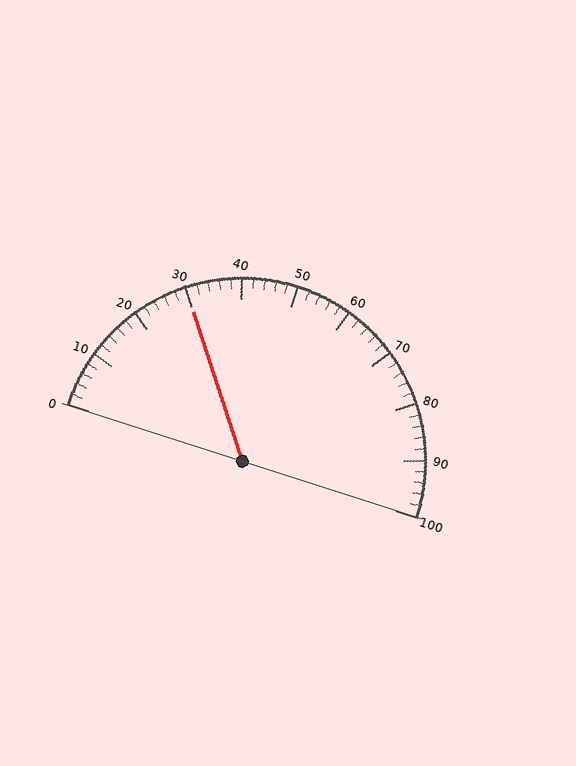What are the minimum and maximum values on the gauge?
The gauge ranges from 0 to 100.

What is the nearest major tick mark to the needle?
The nearest major tick mark is 30.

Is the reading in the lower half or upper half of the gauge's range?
The reading is in the lower half of the range (0 to 100).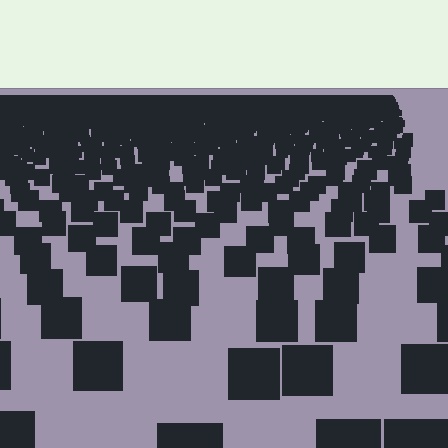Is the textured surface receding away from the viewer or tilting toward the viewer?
The surface is receding away from the viewer. Texture elements get smaller and denser toward the top.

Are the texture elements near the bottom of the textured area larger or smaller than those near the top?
Larger. Near the bottom, elements are closer to the viewer and appear at a bigger on-screen size.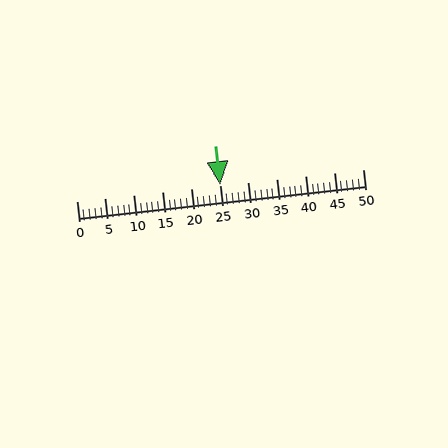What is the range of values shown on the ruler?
The ruler shows values from 0 to 50.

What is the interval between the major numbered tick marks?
The major tick marks are spaced 5 units apart.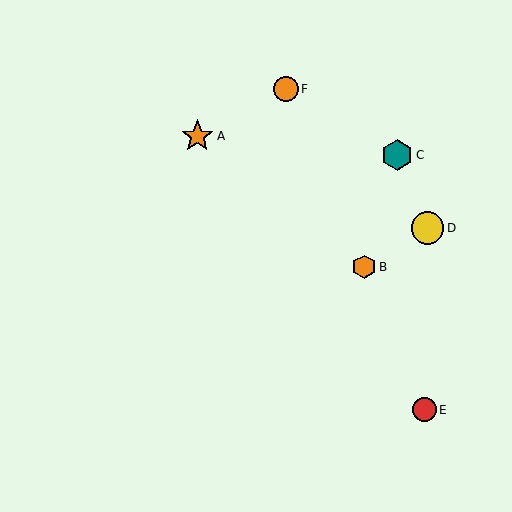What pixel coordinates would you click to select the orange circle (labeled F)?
Click at (286, 89) to select the orange circle F.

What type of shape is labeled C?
Shape C is a teal hexagon.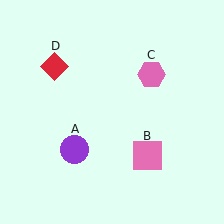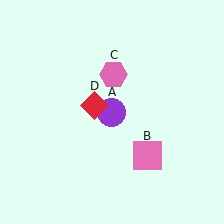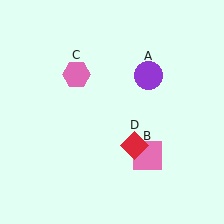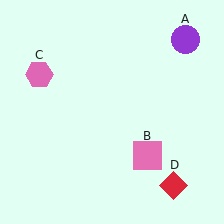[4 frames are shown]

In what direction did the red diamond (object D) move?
The red diamond (object D) moved down and to the right.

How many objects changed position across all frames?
3 objects changed position: purple circle (object A), pink hexagon (object C), red diamond (object D).